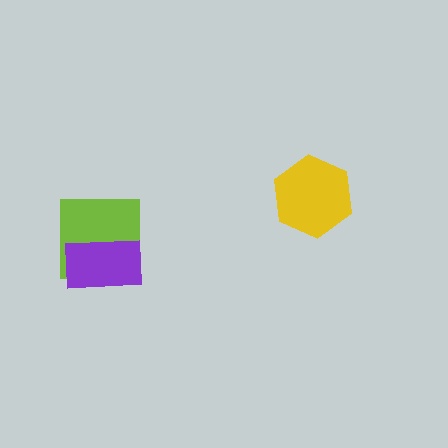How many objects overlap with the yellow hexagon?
0 objects overlap with the yellow hexagon.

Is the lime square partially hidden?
Yes, it is partially covered by another shape.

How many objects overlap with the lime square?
1 object overlaps with the lime square.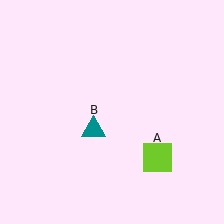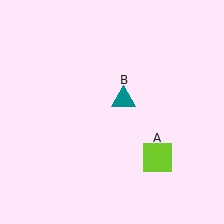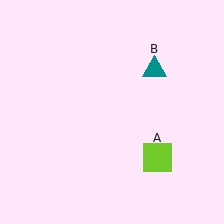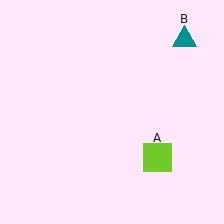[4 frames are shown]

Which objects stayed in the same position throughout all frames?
Lime square (object A) remained stationary.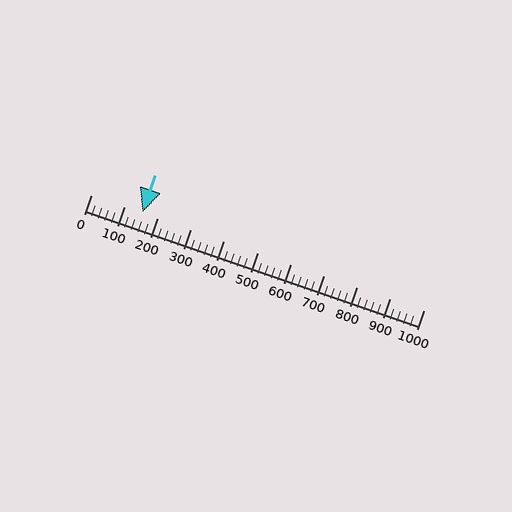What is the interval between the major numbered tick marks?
The major tick marks are spaced 100 units apart.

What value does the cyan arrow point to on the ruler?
The cyan arrow points to approximately 155.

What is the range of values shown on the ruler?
The ruler shows values from 0 to 1000.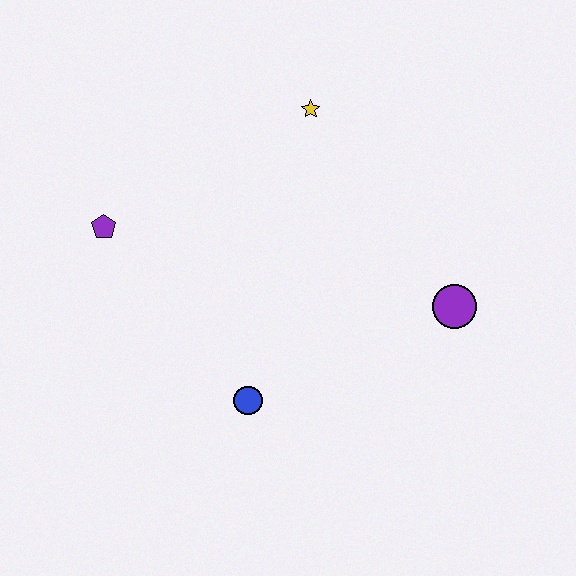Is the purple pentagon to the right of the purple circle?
No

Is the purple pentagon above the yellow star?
No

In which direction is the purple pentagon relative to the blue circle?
The purple pentagon is above the blue circle.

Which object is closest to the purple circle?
The blue circle is closest to the purple circle.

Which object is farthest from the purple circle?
The purple pentagon is farthest from the purple circle.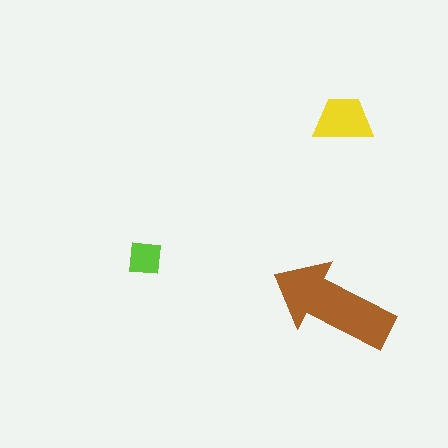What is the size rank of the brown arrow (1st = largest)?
1st.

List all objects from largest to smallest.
The brown arrow, the yellow trapezoid, the lime square.